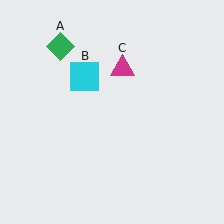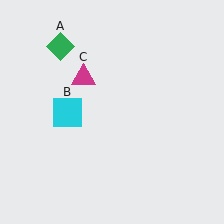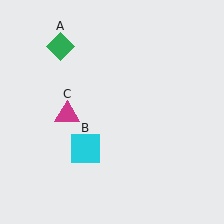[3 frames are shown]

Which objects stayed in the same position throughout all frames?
Green diamond (object A) remained stationary.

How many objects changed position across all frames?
2 objects changed position: cyan square (object B), magenta triangle (object C).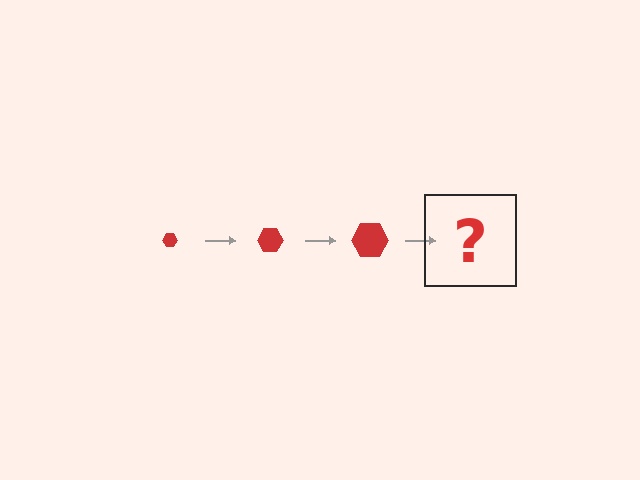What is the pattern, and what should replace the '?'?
The pattern is that the hexagon gets progressively larger each step. The '?' should be a red hexagon, larger than the previous one.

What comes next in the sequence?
The next element should be a red hexagon, larger than the previous one.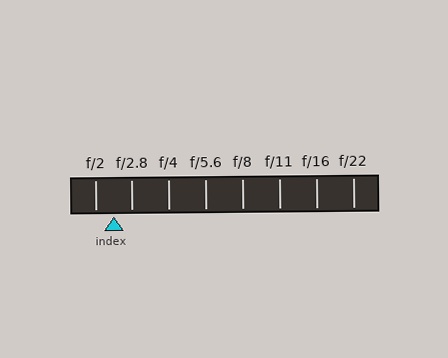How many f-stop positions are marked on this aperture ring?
There are 8 f-stop positions marked.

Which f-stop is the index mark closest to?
The index mark is closest to f/2.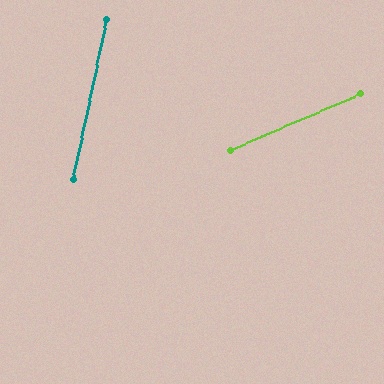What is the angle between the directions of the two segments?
Approximately 55 degrees.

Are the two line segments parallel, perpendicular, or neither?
Neither parallel nor perpendicular — they differ by about 55°.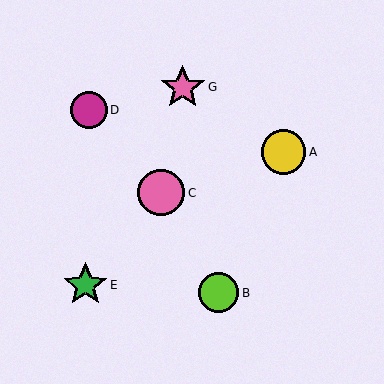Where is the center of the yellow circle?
The center of the yellow circle is at (284, 152).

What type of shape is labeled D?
Shape D is a magenta circle.